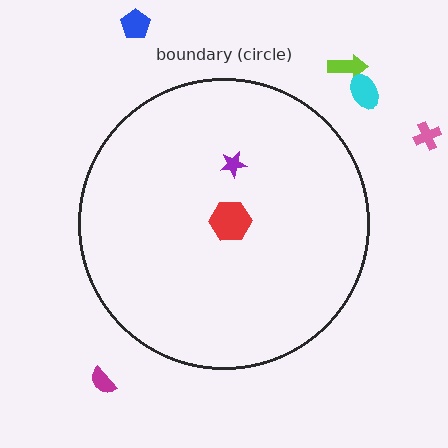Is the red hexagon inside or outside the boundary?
Inside.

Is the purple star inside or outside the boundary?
Inside.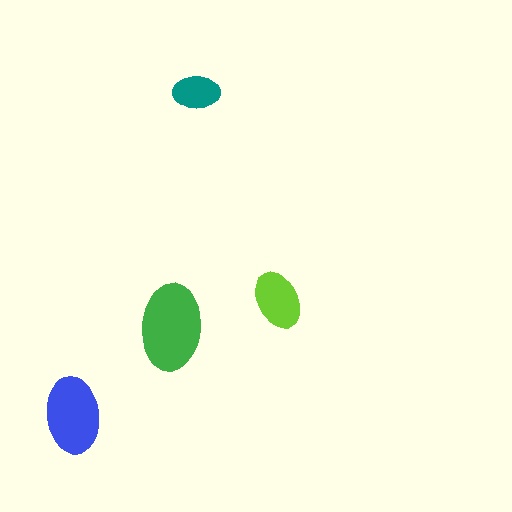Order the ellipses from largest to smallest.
the green one, the blue one, the lime one, the teal one.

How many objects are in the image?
There are 4 objects in the image.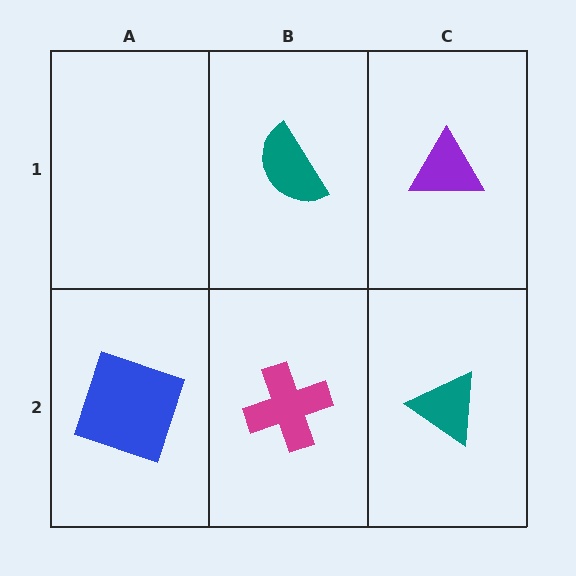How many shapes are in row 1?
2 shapes.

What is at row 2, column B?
A magenta cross.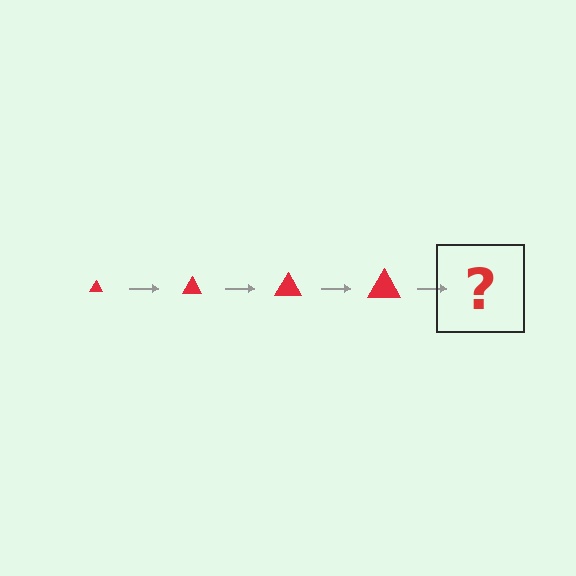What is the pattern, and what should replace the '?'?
The pattern is that the triangle gets progressively larger each step. The '?' should be a red triangle, larger than the previous one.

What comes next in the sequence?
The next element should be a red triangle, larger than the previous one.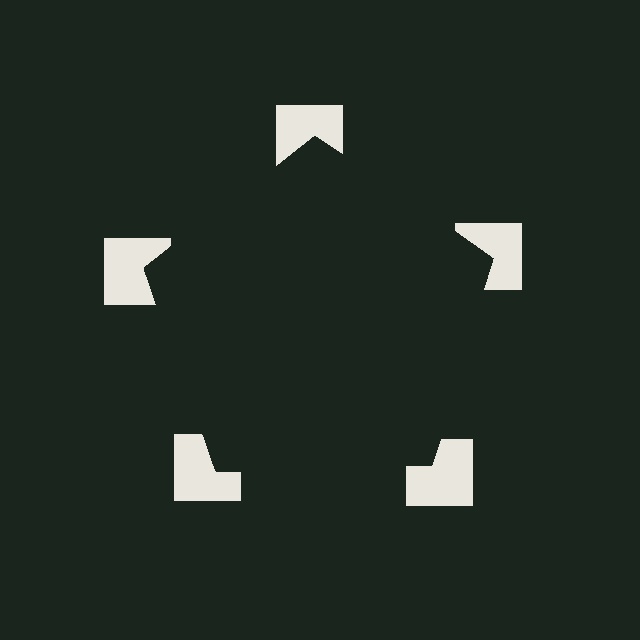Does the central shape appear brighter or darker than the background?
It typically appears slightly darker than the background, even though no actual brightness change is drawn.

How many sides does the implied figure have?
5 sides.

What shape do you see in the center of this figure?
An illusory pentagon — its edges are inferred from the aligned wedge cuts in the notched squares, not physically drawn.